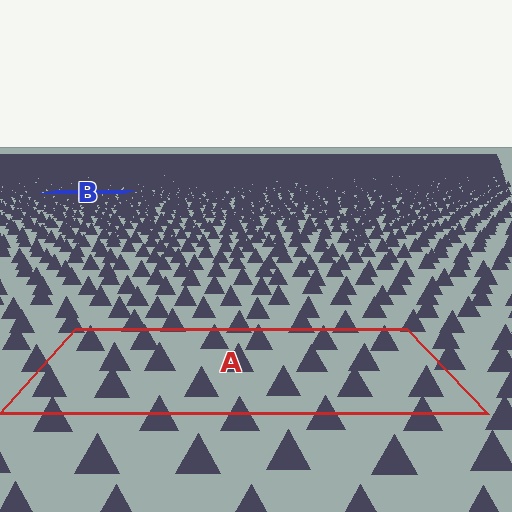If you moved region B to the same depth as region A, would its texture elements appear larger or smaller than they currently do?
They would appear larger. At a closer depth, the same texture elements are projected at a bigger on-screen size.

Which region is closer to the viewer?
Region A is closer. The texture elements there are larger and more spread out.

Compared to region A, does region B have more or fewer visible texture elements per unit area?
Region B has more texture elements per unit area — they are packed more densely because it is farther away.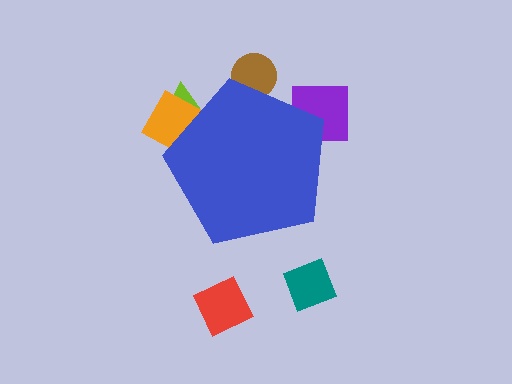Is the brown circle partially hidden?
Yes, the brown circle is partially hidden behind the blue pentagon.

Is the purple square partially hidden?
Yes, the purple square is partially hidden behind the blue pentagon.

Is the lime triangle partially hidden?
Yes, the lime triangle is partially hidden behind the blue pentagon.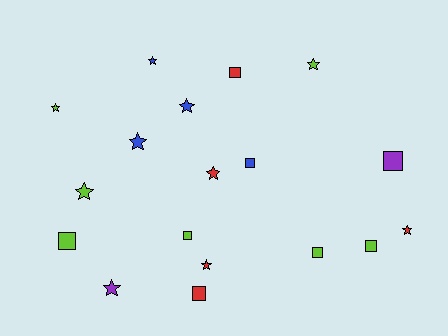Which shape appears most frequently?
Star, with 10 objects.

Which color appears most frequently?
Lime, with 7 objects.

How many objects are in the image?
There are 18 objects.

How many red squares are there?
There are 2 red squares.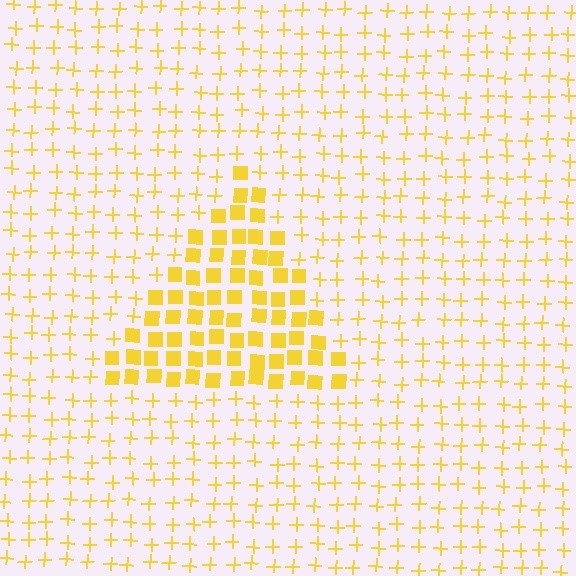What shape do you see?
I see a triangle.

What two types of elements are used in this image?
The image uses squares inside the triangle region and plus signs outside it.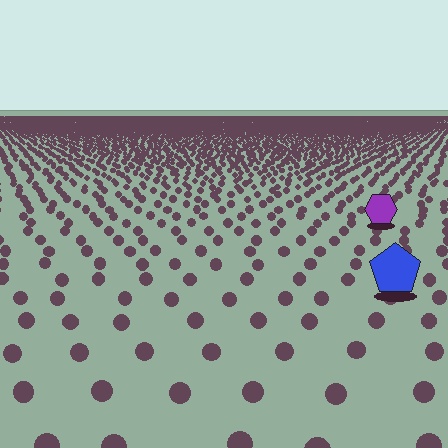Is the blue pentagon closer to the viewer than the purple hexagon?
Yes. The blue pentagon is closer — you can tell from the texture gradient: the ground texture is coarser near it.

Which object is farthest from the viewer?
The purple hexagon is farthest from the viewer. It appears smaller and the ground texture around it is denser.